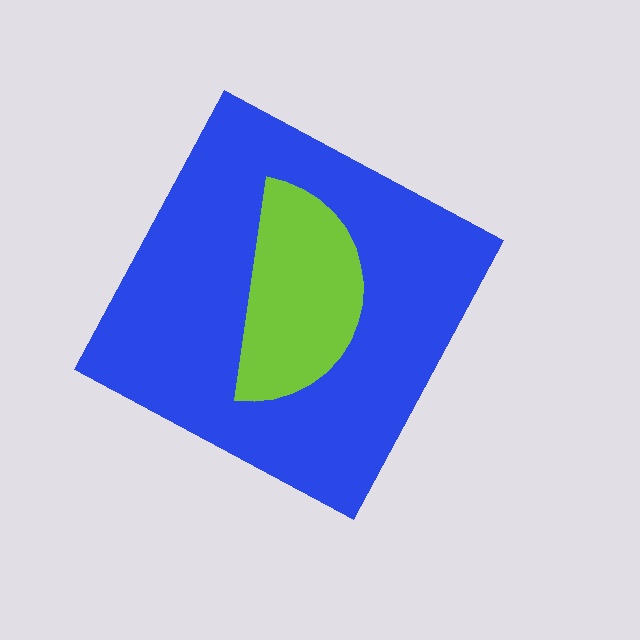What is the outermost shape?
The blue diamond.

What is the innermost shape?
The lime semicircle.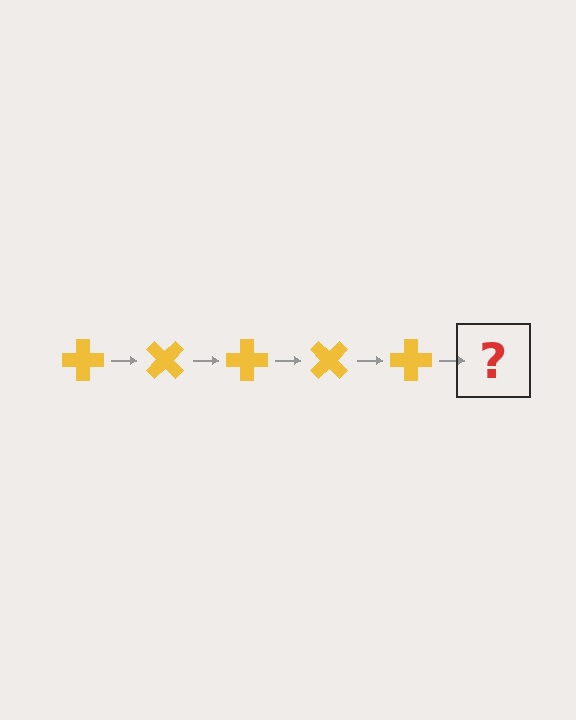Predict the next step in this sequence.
The next step is a yellow cross rotated 225 degrees.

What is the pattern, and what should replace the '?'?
The pattern is that the cross rotates 45 degrees each step. The '?' should be a yellow cross rotated 225 degrees.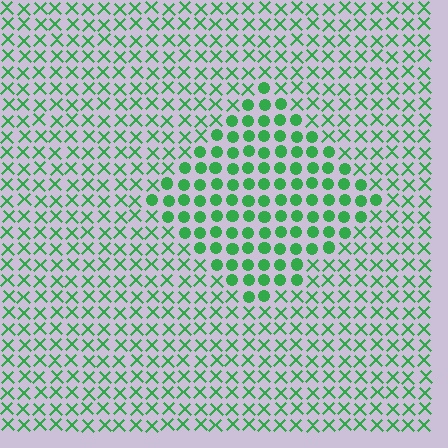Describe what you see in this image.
The image is filled with small green elements arranged in a uniform grid. A diamond-shaped region contains circles, while the surrounding area contains X marks. The boundary is defined purely by the change in element shape.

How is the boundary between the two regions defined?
The boundary is defined by a change in element shape: circles inside vs. X marks outside. All elements share the same color and spacing.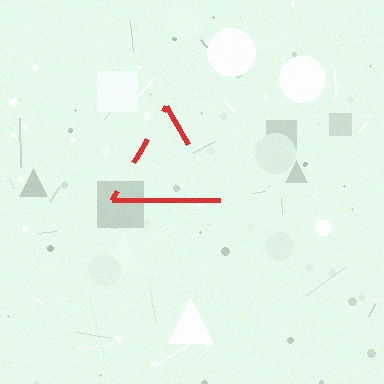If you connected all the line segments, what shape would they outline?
They would outline a triangle.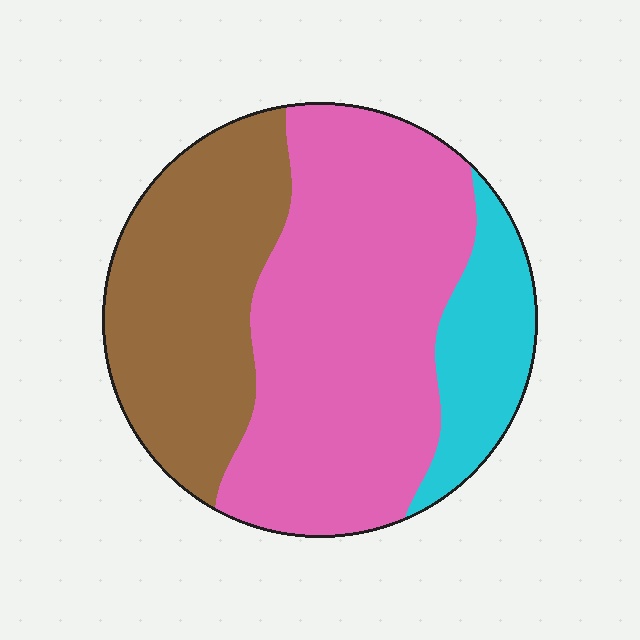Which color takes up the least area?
Cyan, at roughly 15%.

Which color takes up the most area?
Pink, at roughly 55%.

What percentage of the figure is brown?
Brown covers around 35% of the figure.